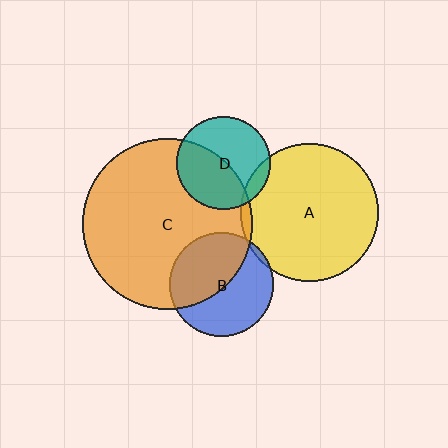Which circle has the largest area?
Circle C (orange).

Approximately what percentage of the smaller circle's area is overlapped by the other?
Approximately 50%.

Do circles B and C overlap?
Yes.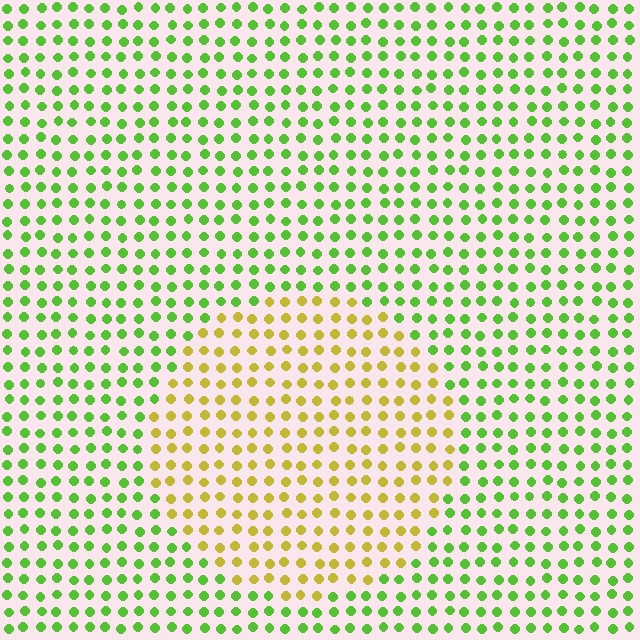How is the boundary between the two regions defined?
The boundary is defined purely by a slight shift in hue (about 50 degrees). Spacing, size, and orientation are identical on both sides.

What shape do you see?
I see a circle.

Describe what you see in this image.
The image is filled with small lime elements in a uniform arrangement. A circle-shaped region is visible where the elements are tinted to a slightly different hue, forming a subtle color boundary.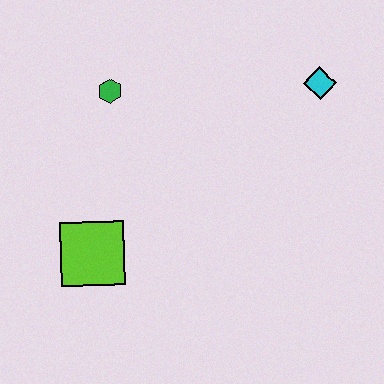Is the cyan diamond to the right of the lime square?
Yes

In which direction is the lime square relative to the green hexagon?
The lime square is below the green hexagon.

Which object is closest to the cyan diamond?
The green hexagon is closest to the cyan diamond.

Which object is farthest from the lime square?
The cyan diamond is farthest from the lime square.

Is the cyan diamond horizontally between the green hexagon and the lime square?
No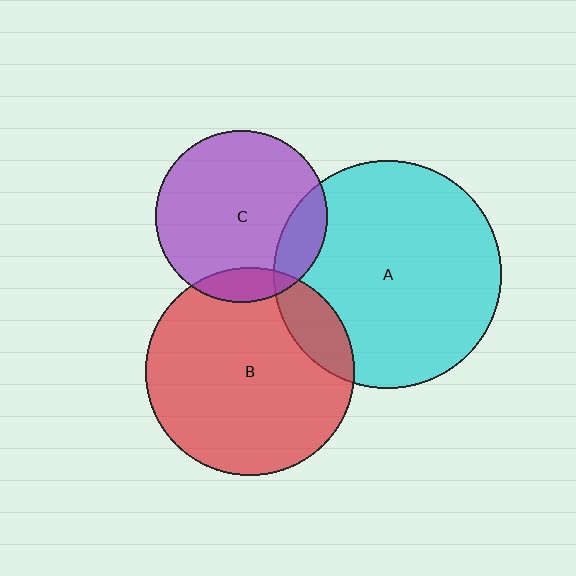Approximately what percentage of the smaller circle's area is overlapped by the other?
Approximately 15%.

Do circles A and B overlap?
Yes.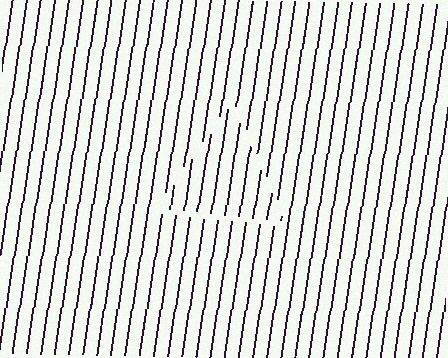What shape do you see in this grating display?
An illusory triangle. The interior of the shape contains the same grating, shifted by half a period — the contour is defined by the phase discontinuity where line-ends from the inner and outer gratings abut.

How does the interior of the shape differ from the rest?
The interior of the shape contains the same grating, shifted by half a period — the contour is defined by the phase discontinuity where line-ends from the inner and outer gratings abut.